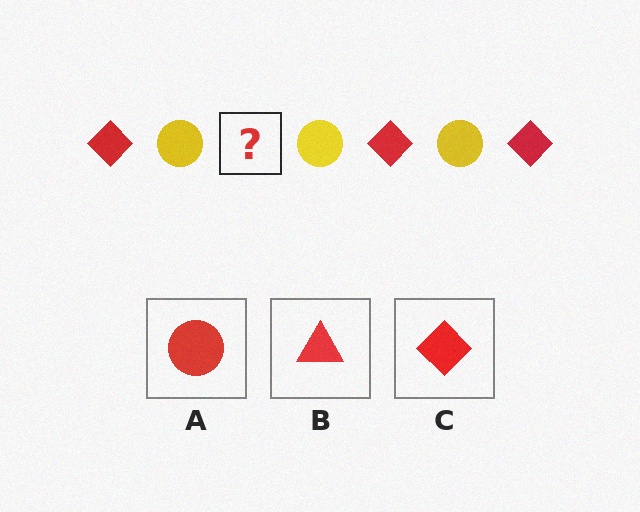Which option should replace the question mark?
Option C.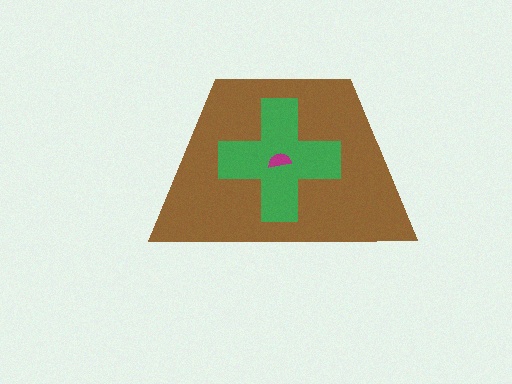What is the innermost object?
The magenta semicircle.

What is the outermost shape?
The brown trapezoid.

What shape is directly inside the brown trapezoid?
The green cross.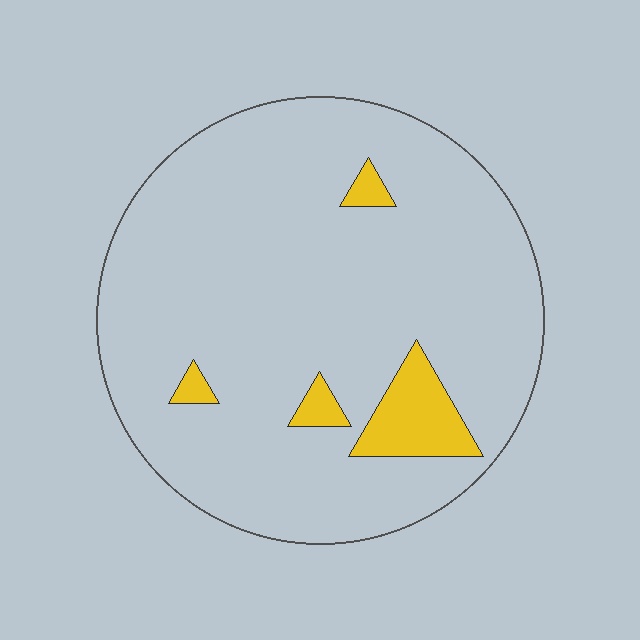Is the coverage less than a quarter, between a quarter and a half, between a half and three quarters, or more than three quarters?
Less than a quarter.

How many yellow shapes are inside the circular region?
4.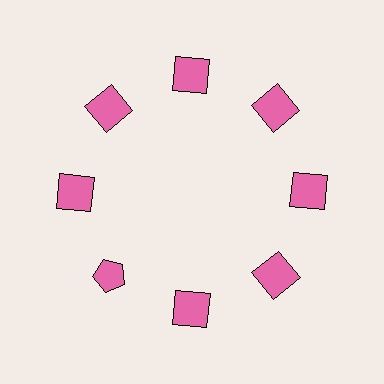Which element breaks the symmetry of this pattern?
The pink pentagon at roughly the 8 o'clock position breaks the symmetry. All other shapes are pink squares.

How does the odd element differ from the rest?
It has a different shape: pentagon instead of square.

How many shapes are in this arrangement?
There are 8 shapes arranged in a ring pattern.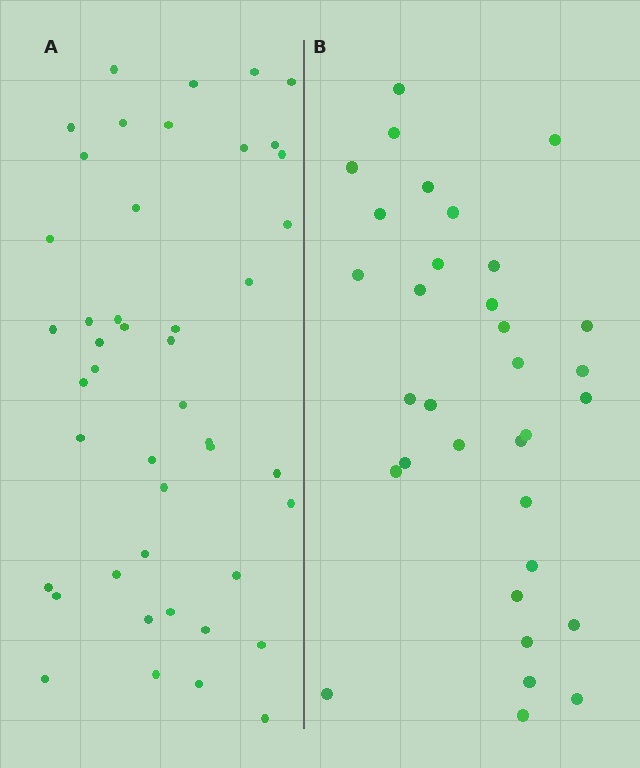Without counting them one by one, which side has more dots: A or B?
Region A (the left region) has more dots.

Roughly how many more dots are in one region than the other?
Region A has roughly 12 or so more dots than region B.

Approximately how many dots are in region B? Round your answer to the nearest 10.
About 30 dots. (The exact count is 33, which rounds to 30.)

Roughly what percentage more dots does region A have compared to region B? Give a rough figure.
About 35% more.